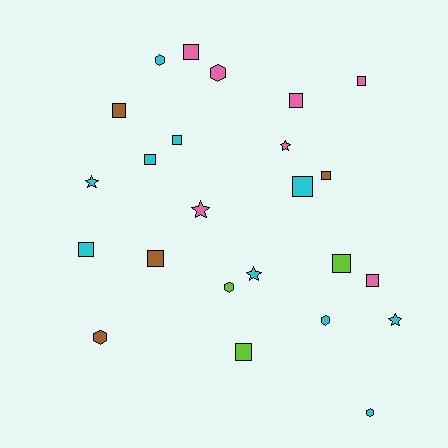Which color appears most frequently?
Cyan, with 10 objects.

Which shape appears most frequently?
Square, with 13 objects.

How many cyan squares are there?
There are 4 cyan squares.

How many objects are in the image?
There are 24 objects.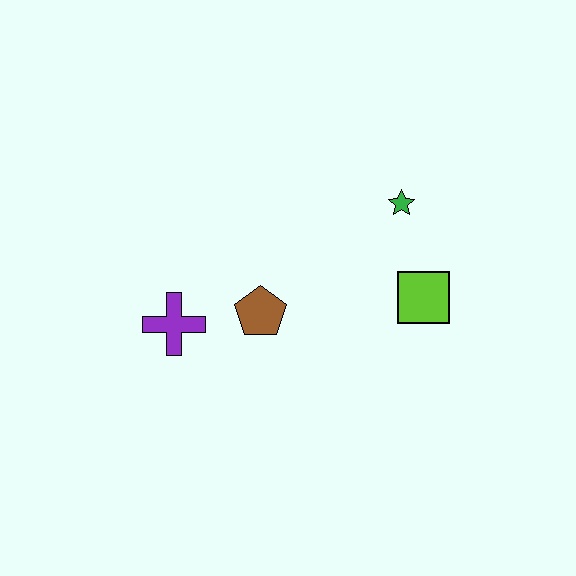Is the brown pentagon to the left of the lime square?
Yes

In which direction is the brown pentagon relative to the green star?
The brown pentagon is to the left of the green star.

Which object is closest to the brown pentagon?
The purple cross is closest to the brown pentagon.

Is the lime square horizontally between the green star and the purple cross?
No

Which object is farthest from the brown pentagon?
The green star is farthest from the brown pentagon.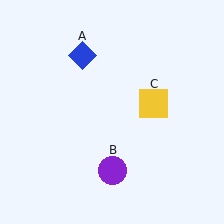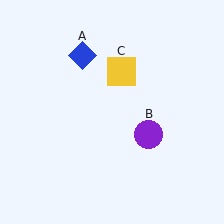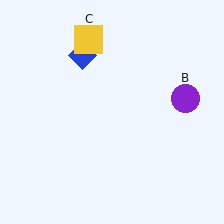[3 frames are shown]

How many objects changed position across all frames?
2 objects changed position: purple circle (object B), yellow square (object C).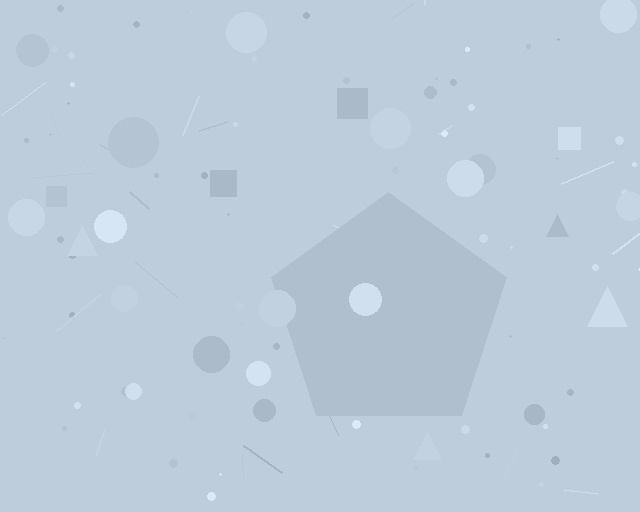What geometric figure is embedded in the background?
A pentagon is embedded in the background.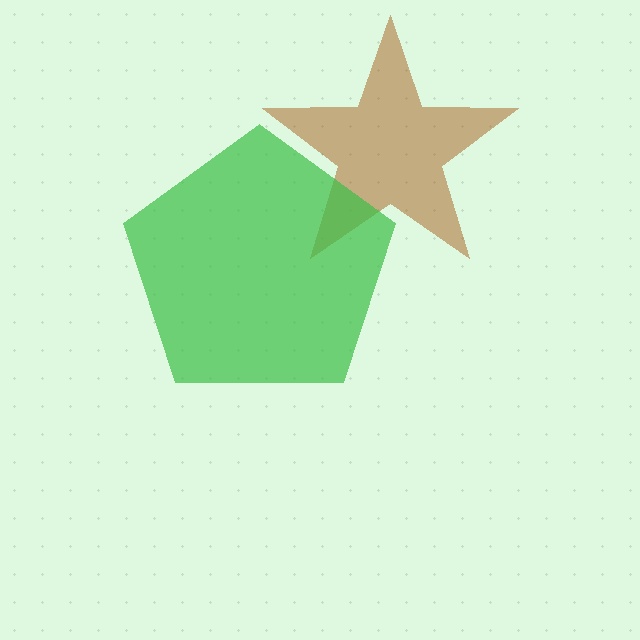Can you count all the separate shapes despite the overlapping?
Yes, there are 2 separate shapes.